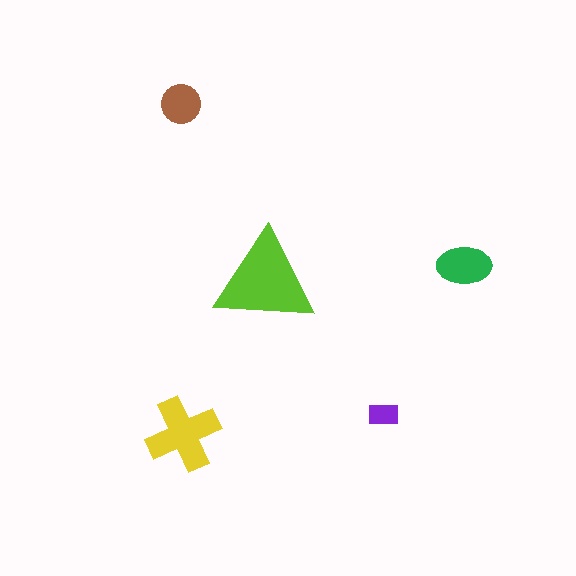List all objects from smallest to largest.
The purple rectangle, the brown circle, the green ellipse, the yellow cross, the lime triangle.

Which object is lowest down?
The yellow cross is bottommost.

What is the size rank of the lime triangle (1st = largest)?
1st.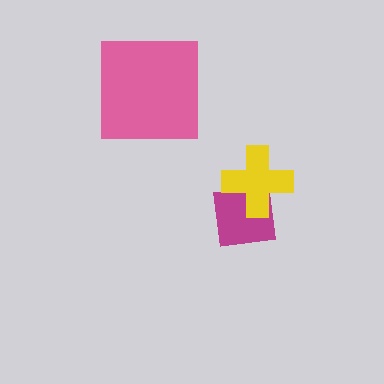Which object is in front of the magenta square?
The yellow cross is in front of the magenta square.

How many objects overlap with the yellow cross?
1 object overlaps with the yellow cross.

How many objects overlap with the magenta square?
1 object overlaps with the magenta square.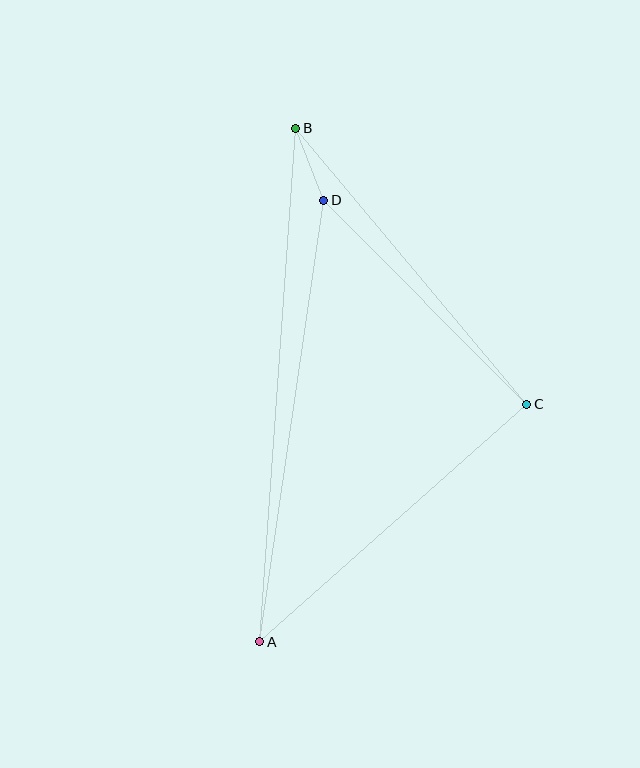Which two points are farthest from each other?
Points A and B are farthest from each other.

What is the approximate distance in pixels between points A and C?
The distance between A and C is approximately 357 pixels.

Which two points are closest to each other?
Points B and D are closest to each other.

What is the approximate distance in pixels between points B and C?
The distance between B and C is approximately 360 pixels.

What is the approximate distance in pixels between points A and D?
The distance between A and D is approximately 446 pixels.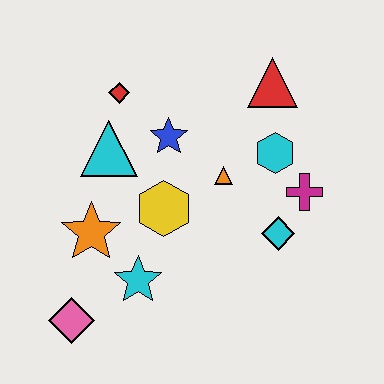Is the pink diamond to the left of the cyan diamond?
Yes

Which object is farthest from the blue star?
The pink diamond is farthest from the blue star.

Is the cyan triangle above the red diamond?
No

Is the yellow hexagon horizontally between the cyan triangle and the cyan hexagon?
Yes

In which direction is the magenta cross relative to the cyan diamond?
The magenta cross is above the cyan diamond.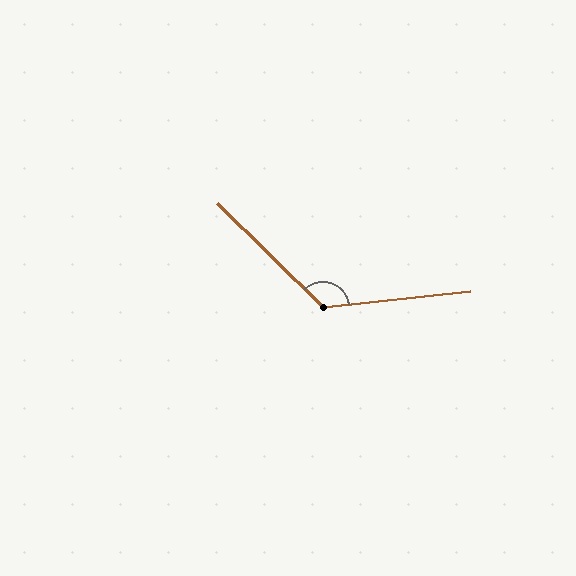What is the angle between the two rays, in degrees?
Approximately 129 degrees.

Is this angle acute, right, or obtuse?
It is obtuse.